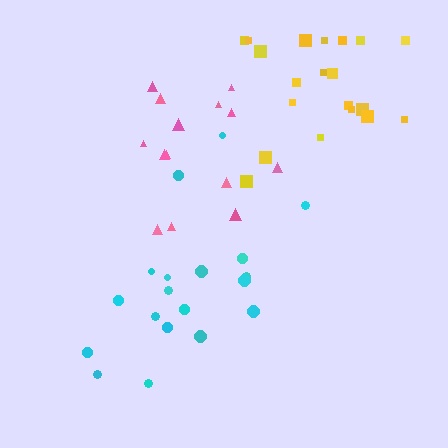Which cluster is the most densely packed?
Pink.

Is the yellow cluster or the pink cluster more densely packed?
Pink.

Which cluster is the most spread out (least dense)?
Cyan.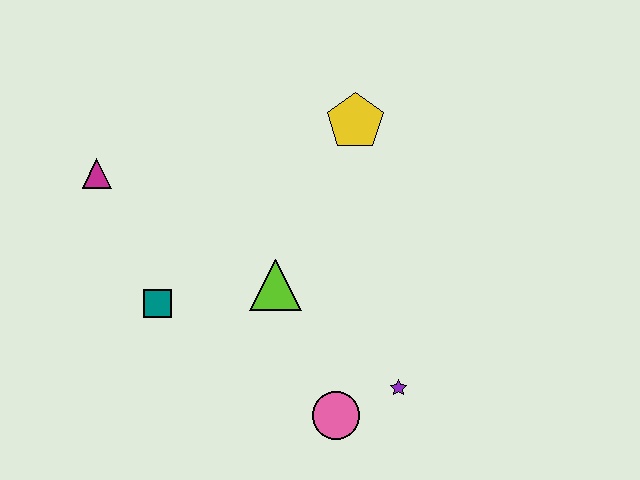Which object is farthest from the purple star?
The magenta triangle is farthest from the purple star.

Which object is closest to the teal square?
The lime triangle is closest to the teal square.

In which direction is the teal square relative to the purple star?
The teal square is to the left of the purple star.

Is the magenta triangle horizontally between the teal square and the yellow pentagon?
No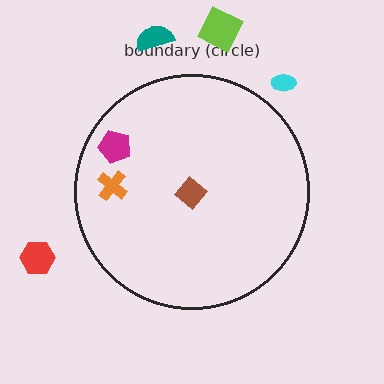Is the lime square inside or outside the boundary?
Outside.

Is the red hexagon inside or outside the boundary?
Outside.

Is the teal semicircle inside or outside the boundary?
Outside.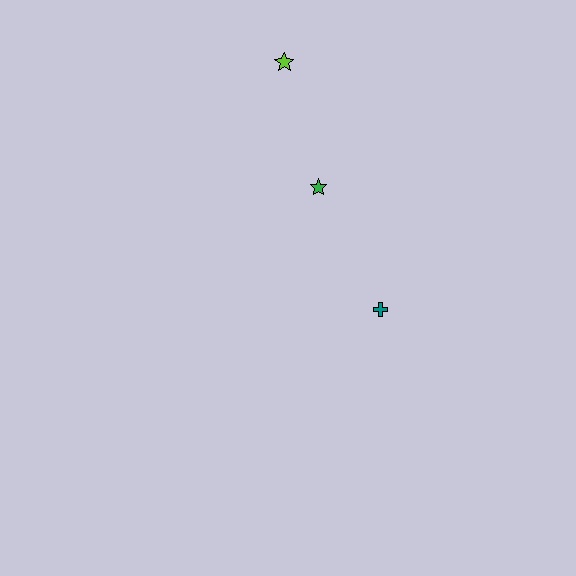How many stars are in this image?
There are 2 stars.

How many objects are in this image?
There are 3 objects.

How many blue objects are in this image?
There are no blue objects.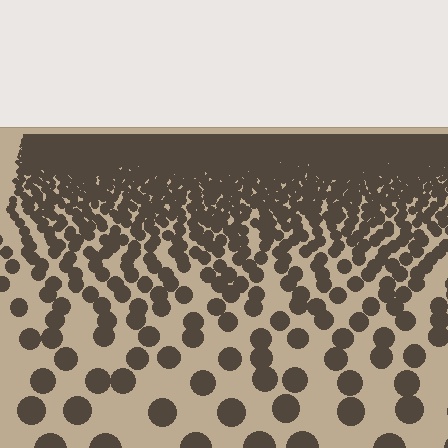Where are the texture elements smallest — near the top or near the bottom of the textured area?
Near the top.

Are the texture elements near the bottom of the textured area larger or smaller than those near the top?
Larger. Near the bottom, elements are closer to the viewer and appear at a bigger on-screen size.